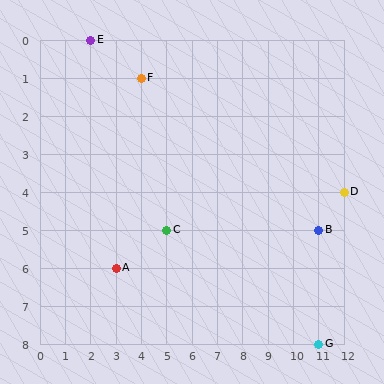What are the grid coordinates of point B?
Point B is at grid coordinates (11, 5).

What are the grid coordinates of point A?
Point A is at grid coordinates (3, 6).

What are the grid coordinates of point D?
Point D is at grid coordinates (12, 4).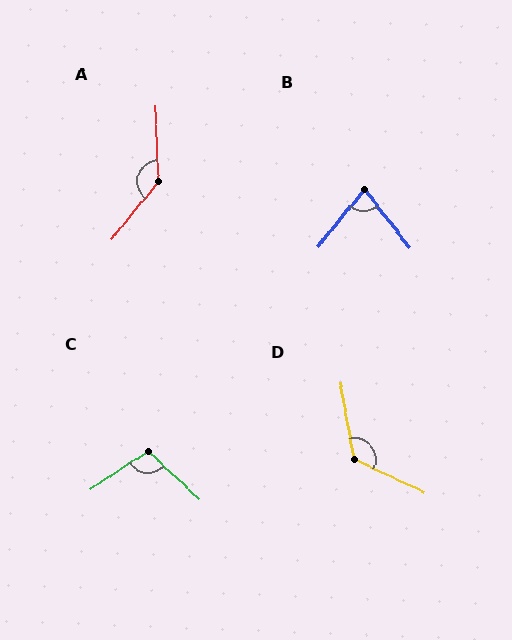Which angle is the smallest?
B, at approximately 77 degrees.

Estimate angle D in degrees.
Approximately 126 degrees.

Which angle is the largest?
A, at approximately 139 degrees.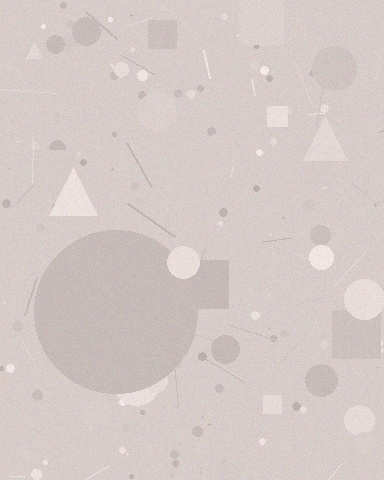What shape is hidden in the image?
A circle is hidden in the image.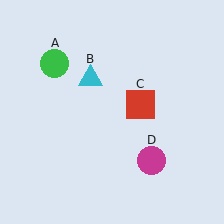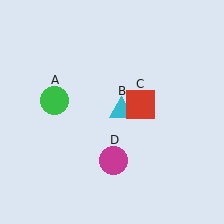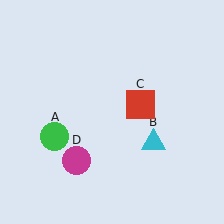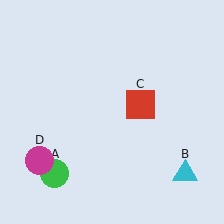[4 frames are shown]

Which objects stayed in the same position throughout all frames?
Red square (object C) remained stationary.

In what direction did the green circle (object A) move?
The green circle (object A) moved down.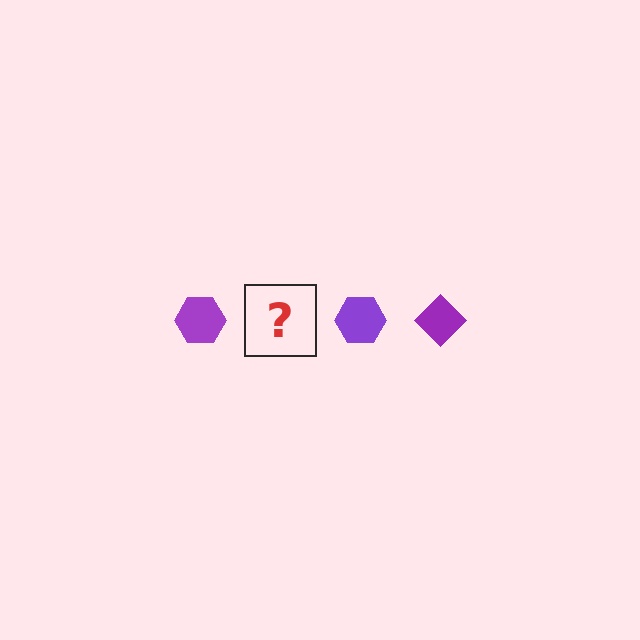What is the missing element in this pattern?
The missing element is a purple diamond.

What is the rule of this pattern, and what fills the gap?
The rule is that the pattern cycles through hexagon, diamond shapes in purple. The gap should be filled with a purple diamond.